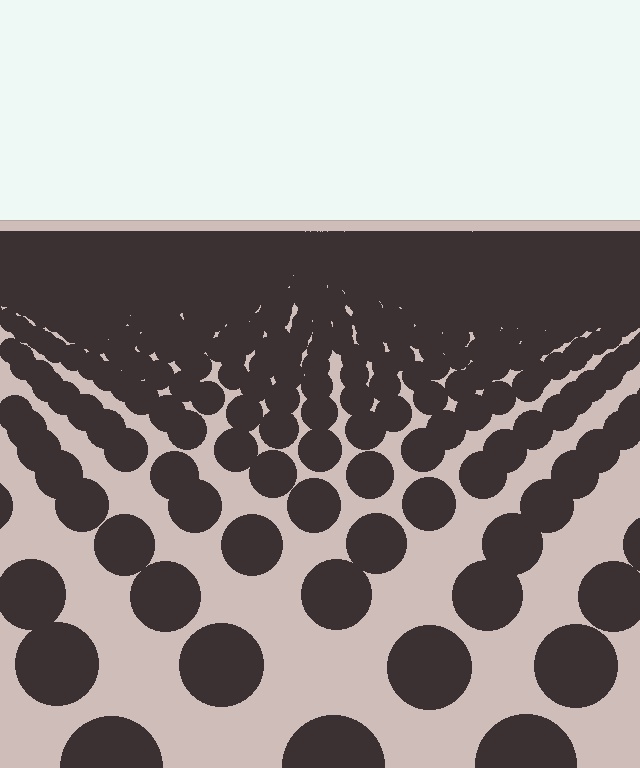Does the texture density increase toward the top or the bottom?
Density increases toward the top.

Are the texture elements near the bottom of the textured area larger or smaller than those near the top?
Larger. Near the bottom, elements are closer to the viewer and appear at a bigger on-screen size.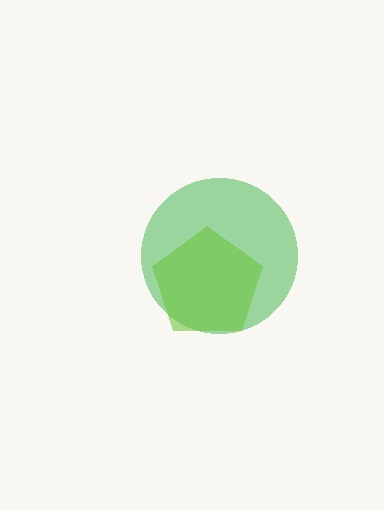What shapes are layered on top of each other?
The layered shapes are: a green circle, a lime pentagon.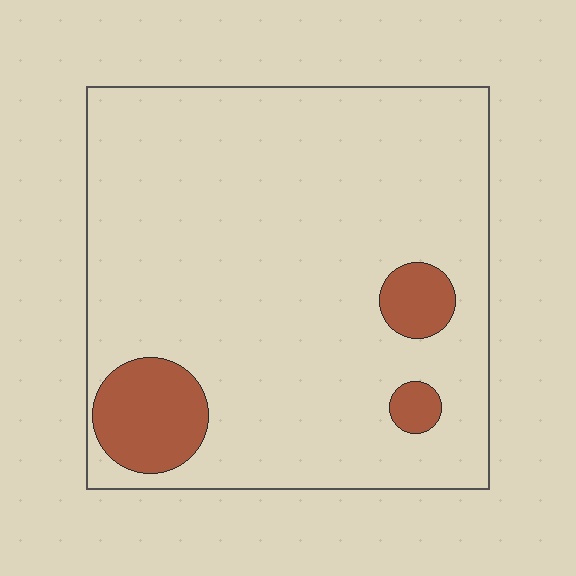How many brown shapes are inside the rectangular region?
3.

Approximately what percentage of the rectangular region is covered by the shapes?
Approximately 10%.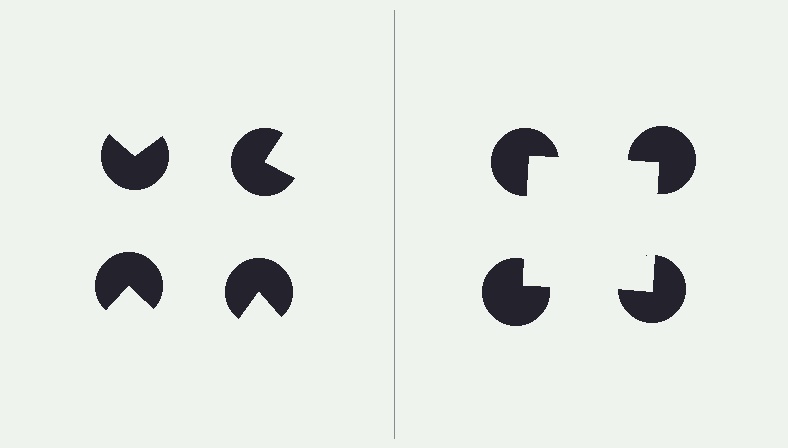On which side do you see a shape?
An illusory square appears on the right side. On the left side the wedge cuts are rotated, so no coherent shape forms.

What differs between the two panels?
The pac-man discs are positioned identically on both sides; only the wedge orientations differ. On the right they align to a square; on the left they are misaligned.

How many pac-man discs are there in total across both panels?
8 — 4 on each side.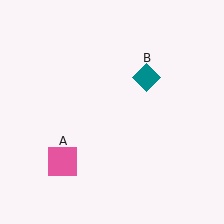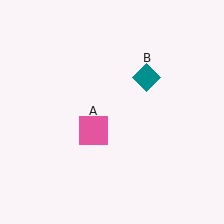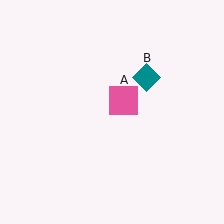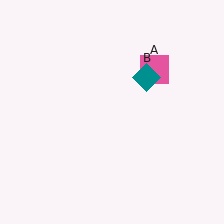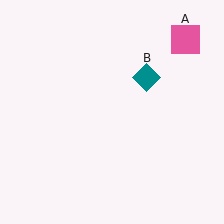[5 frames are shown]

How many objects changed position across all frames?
1 object changed position: pink square (object A).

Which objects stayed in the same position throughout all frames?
Teal diamond (object B) remained stationary.